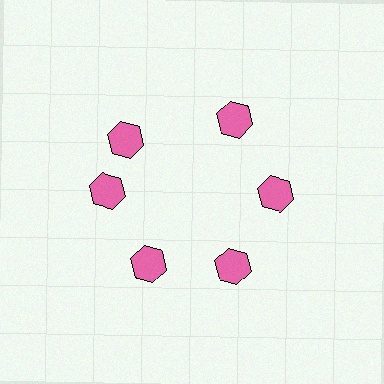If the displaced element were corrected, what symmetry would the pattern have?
It would have 6-fold rotational symmetry — the pattern would map onto itself every 60 degrees.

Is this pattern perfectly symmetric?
No. The 6 pink hexagons are arranged in a ring, but one element near the 11 o'clock position is rotated out of alignment along the ring, breaking the 6-fold rotational symmetry.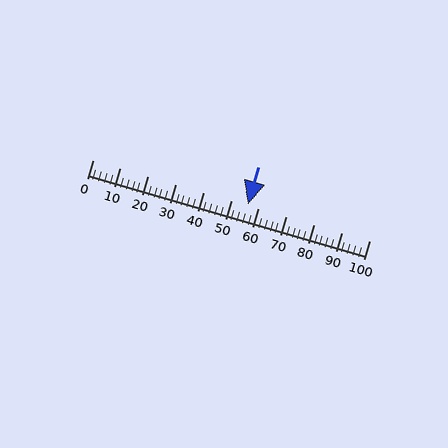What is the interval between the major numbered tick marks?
The major tick marks are spaced 10 units apart.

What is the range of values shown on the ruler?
The ruler shows values from 0 to 100.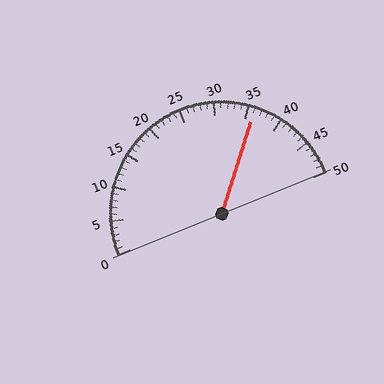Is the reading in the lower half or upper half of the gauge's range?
The reading is in the upper half of the range (0 to 50).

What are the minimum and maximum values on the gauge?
The gauge ranges from 0 to 50.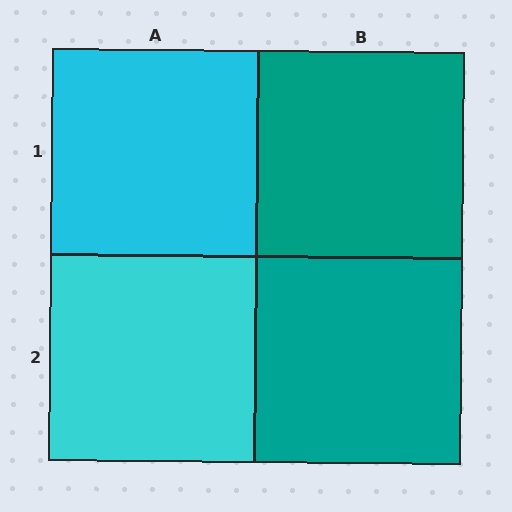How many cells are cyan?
2 cells are cyan.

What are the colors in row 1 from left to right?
Cyan, teal.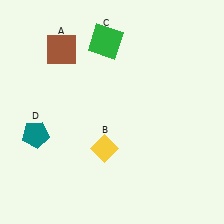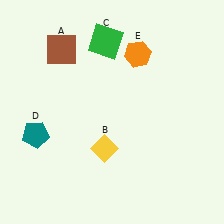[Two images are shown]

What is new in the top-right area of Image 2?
An orange hexagon (E) was added in the top-right area of Image 2.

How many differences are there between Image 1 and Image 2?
There is 1 difference between the two images.